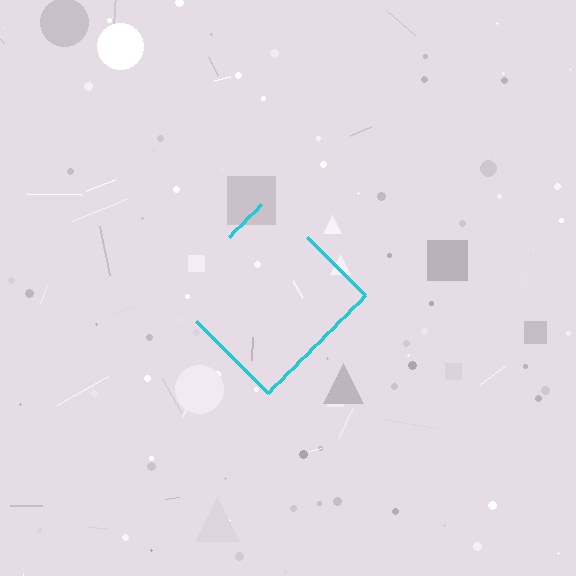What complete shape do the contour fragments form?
The contour fragments form a diamond.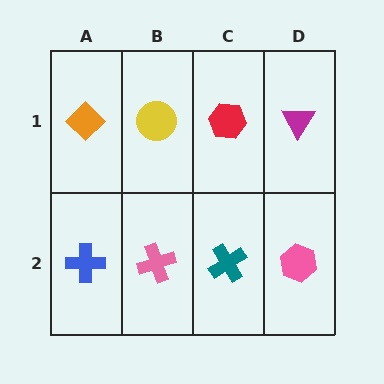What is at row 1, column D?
A magenta triangle.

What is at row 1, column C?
A red hexagon.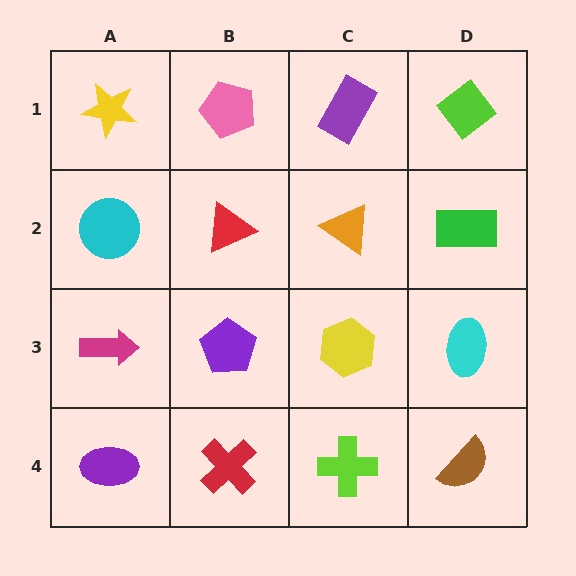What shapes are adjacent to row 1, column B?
A red triangle (row 2, column B), a yellow star (row 1, column A), a purple rectangle (row 1, column C).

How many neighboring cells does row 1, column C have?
3.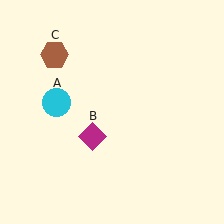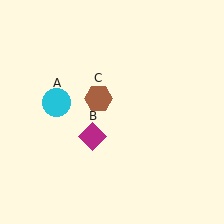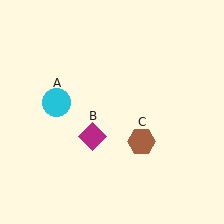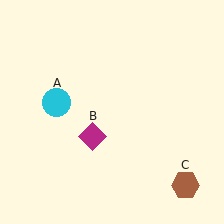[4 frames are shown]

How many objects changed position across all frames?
1 object changed position: brown hexagon (object C).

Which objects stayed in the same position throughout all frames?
Cyan circle (object A) and magenta diamond (object B) remained stationary.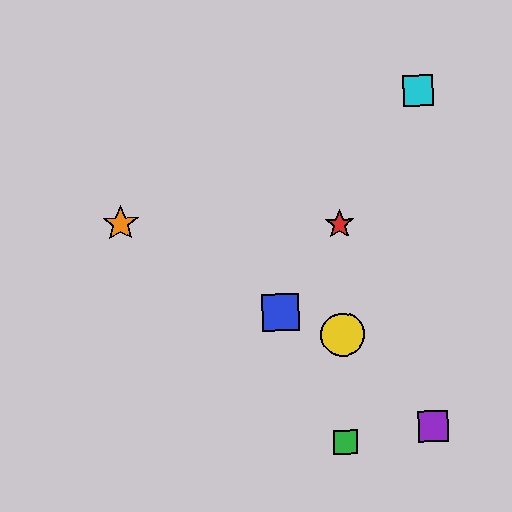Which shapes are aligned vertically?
The red star, the green square, the yellow circle are aligned vertically.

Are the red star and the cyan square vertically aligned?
No, the red star is at x≈340 and the cyan square is at x≈418.